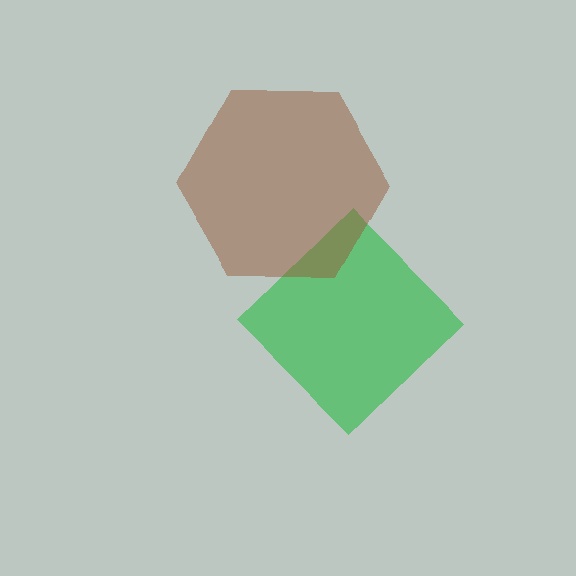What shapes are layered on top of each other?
The layered shapes are: a green diamond, a brown hexagon.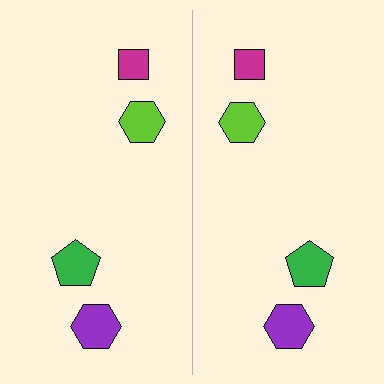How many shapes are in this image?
There are 8 shapes in this image.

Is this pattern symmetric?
Yes, this pattern has bilateral (reflection) symmetry.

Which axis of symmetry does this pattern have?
The pattern has a vertical axis of symmetry running through the center of the image.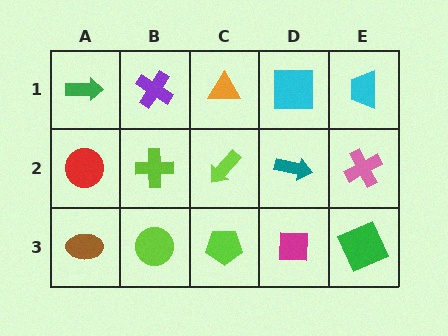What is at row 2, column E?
A pink cross.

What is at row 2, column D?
A teal arrow.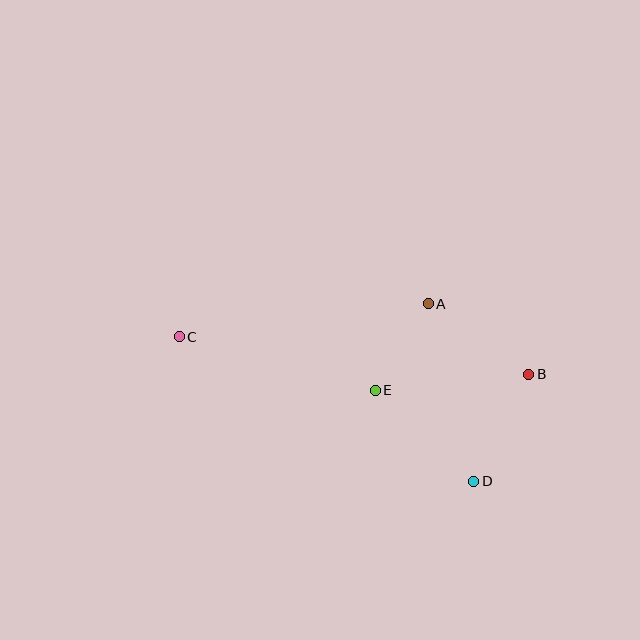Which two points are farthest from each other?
Points B and C are farthest from each other.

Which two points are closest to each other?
Points A and E are closest to each other.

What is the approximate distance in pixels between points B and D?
The distance between B and D is approximately 121 pixels.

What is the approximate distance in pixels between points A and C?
The distance between A and C is approximately 251 pixels.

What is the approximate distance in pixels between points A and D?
The distance between A and D is approximately 184 pixels.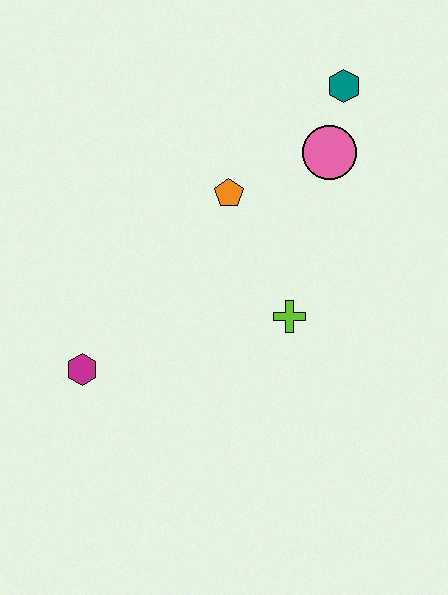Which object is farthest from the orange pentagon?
The magenta hexagon is farthest from the orange pentagon.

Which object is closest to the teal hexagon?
The pink circle is closest to the teal hexagon.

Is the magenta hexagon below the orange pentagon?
Yes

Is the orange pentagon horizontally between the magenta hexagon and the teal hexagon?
Yes